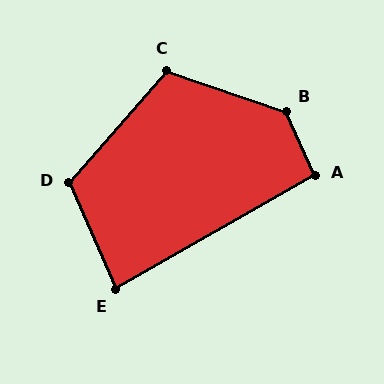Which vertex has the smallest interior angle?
E, at approximately 84 degrees.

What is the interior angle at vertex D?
Approximately 115 degrees (obtuse).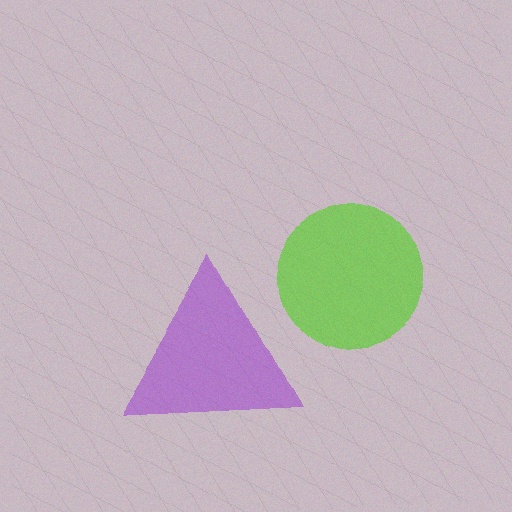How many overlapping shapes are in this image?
There are 2 overlapping shapes in the image.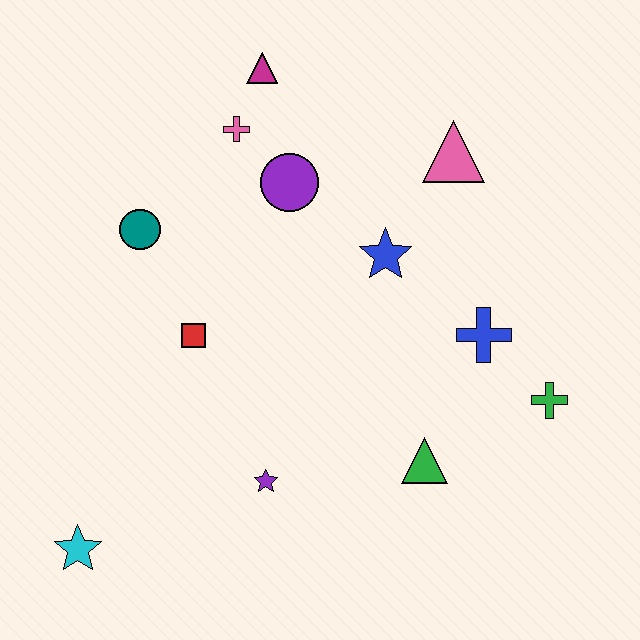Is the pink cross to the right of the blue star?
No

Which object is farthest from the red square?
The green cross is farthest from the red square.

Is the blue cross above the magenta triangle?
No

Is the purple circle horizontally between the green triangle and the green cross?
No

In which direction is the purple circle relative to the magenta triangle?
The purple circle is below the magenta triangle.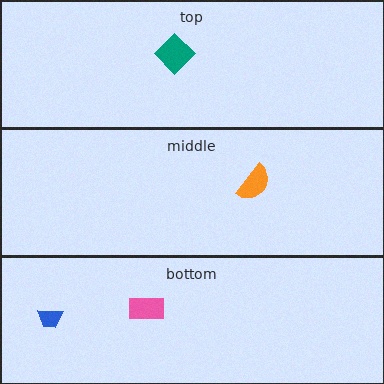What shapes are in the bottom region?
The pink rectangle, the blue trapezoid.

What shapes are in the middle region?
The orange semicircle.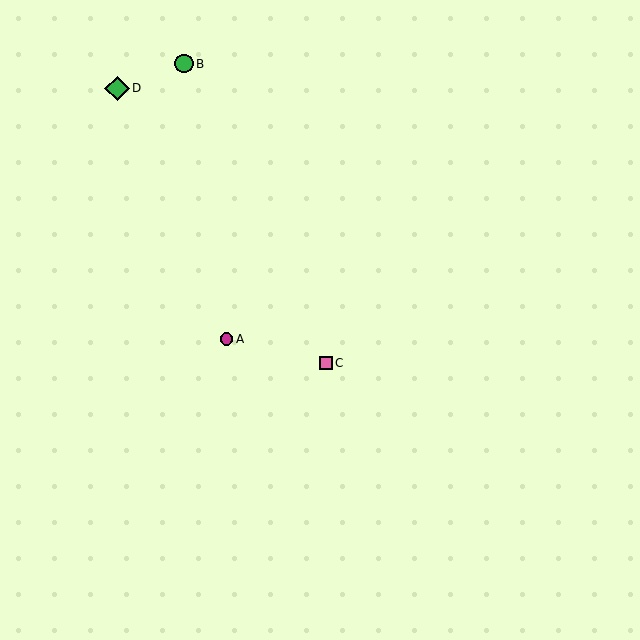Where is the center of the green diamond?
The center of the green diamond is at (117, 88).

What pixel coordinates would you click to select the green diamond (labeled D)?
Click at (117, 88) to select the green diamond D.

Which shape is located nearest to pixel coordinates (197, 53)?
The green circle (labeled B) at (184, 64) is nearest to that location.